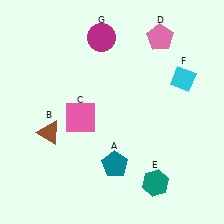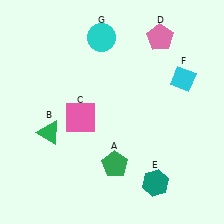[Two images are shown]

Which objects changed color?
A changed from teal to green. B changed from brown to green. G changed from magenta to cyan.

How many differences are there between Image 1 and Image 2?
There are 3 differences between the two images.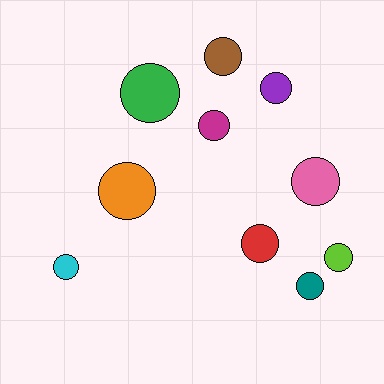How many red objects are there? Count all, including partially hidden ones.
There is 1 red object.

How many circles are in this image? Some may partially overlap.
There are 10 circles.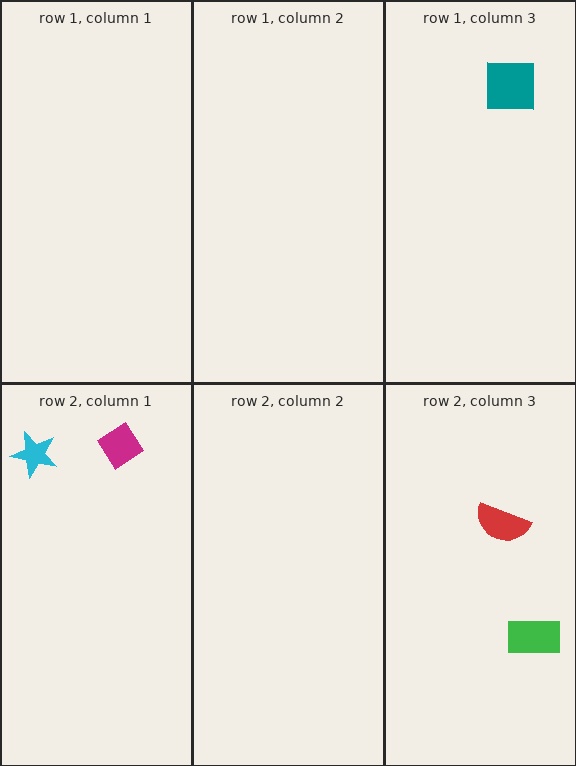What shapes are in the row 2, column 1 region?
The magenta diamond, the cyan star.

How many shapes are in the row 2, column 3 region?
2.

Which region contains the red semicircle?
The row 2, column 3 region.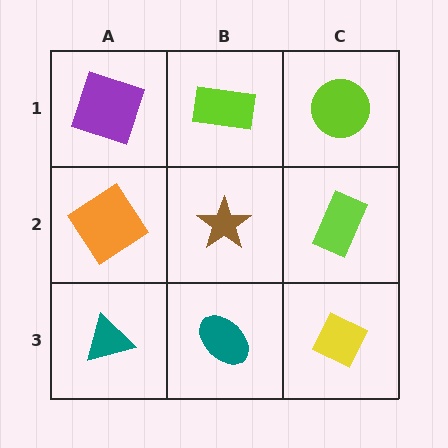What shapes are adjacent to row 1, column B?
A brown star (row 2, column B), a purple square (row 1, column A), a lime circle (row 1, column C).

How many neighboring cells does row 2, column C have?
3.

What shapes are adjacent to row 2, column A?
A purple square (row 1, column A), a teal triangle (row 3, column A), a brown star (row 2, column B).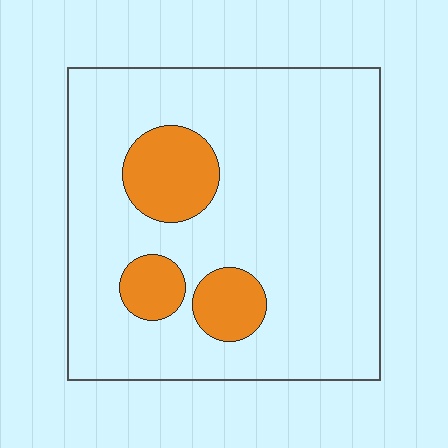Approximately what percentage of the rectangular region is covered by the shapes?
Approximately 15%.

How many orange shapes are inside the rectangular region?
3.